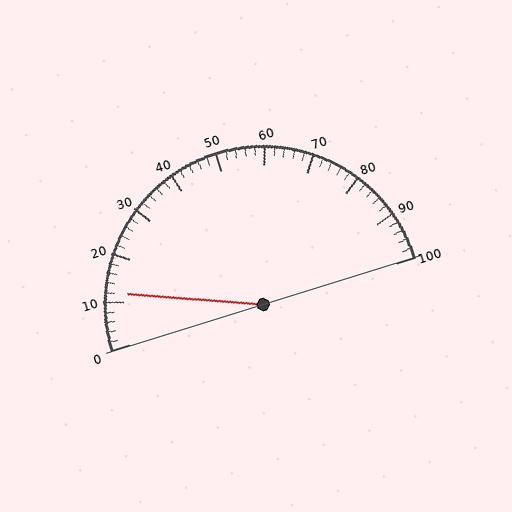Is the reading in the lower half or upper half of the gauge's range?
The reading is in the lower half of the range (0 to 100).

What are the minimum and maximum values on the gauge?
The gauge ranges from 0 to 100.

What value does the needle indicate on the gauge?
The needle indicates approximately 12.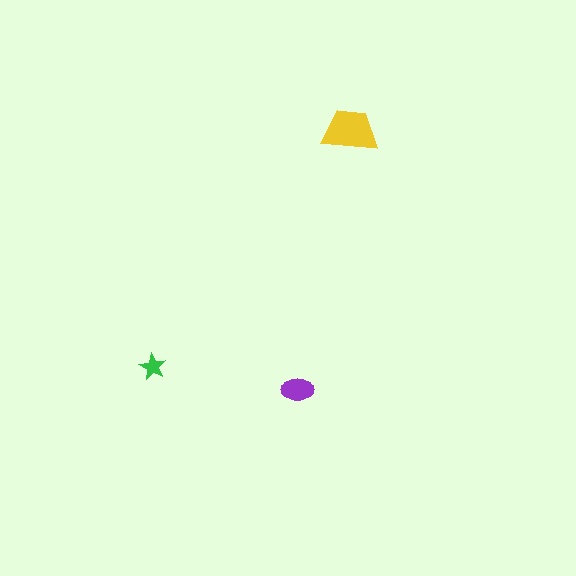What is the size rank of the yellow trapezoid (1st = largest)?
1st.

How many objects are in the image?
There are 3 objects in the image.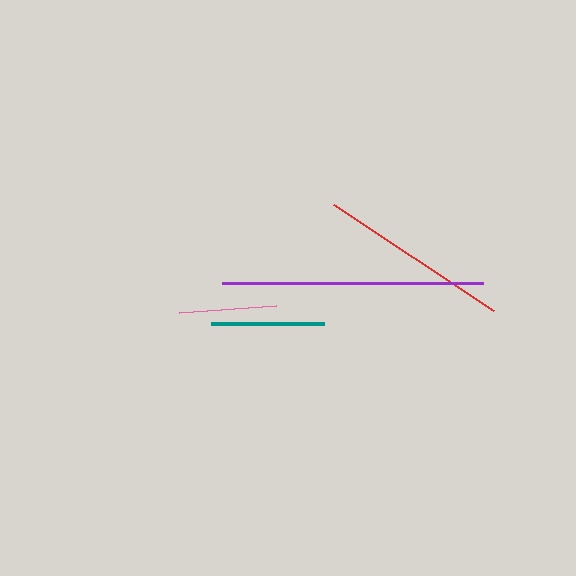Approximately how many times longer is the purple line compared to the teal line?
The purple line is approximately 2.3 times the length of the teal line.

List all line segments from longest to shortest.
From longest to shortest: purple, red, teal, pink.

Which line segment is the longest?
The purple line is the longest at approximately 260 pixels.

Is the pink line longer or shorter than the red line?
The red line is longer than the pink line.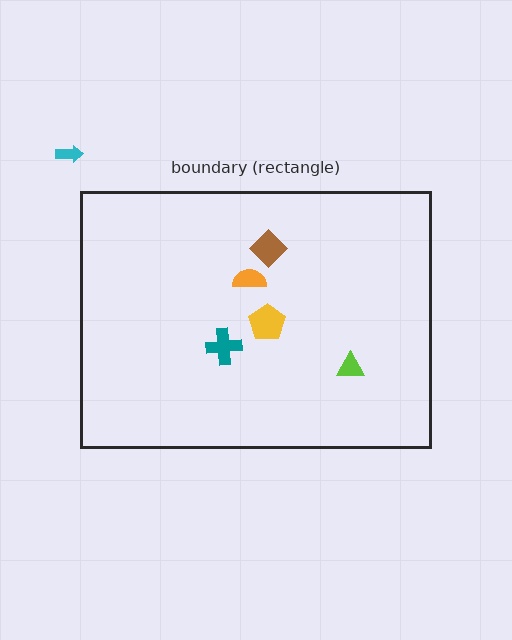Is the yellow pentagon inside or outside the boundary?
Inside.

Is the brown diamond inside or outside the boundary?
Inside.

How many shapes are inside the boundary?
5 inside, 1 outside.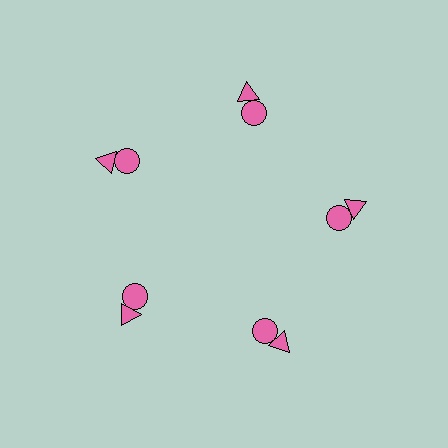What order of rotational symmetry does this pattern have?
This pattern has 5-fold rotational symmetry.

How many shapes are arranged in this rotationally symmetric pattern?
There are 10 shapes, arranged in 5 groups of 2.